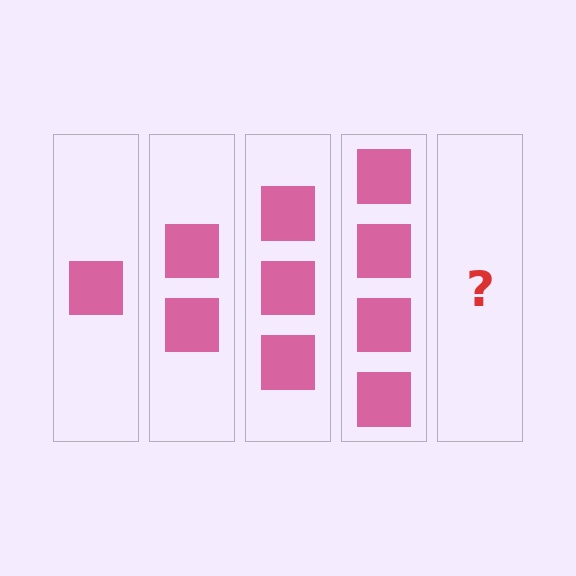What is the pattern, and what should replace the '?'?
The pattern is that each step adds one more square. The '?' should be 5 squares.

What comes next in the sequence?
The next element should be 5 squares.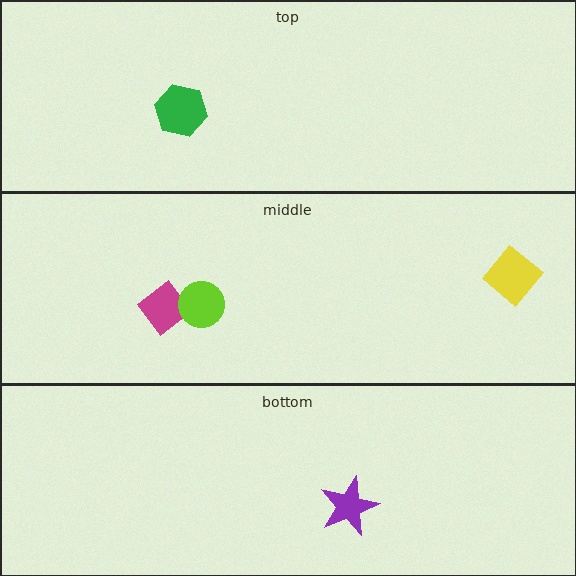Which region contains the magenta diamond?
The middle region.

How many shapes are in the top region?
1.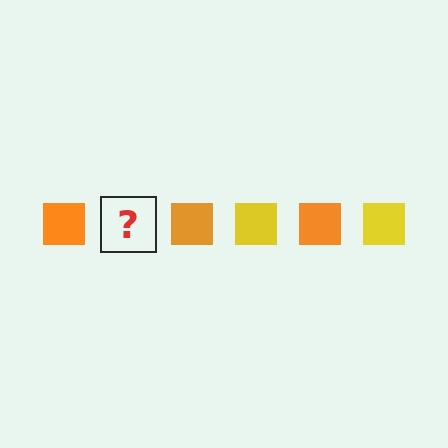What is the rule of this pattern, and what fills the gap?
The rule is that the pattern cycles through orange, yellow squares. The gap should be filled with a yellow square.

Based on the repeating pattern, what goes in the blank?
The blank should be a yellow square.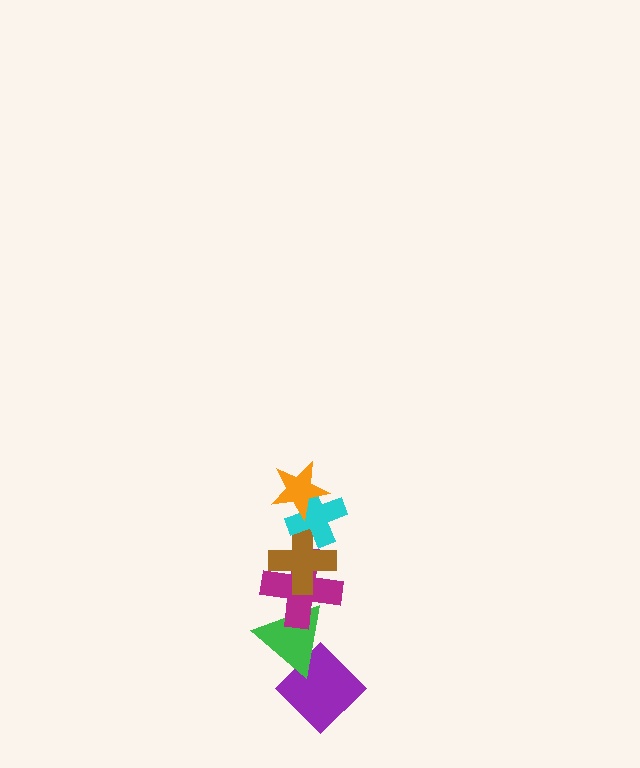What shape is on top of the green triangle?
The magenta cross is on top of the green triangle.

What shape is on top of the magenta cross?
The brown cross is on top of the magenta cross.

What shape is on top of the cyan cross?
The orange star is on top of the cyan cross.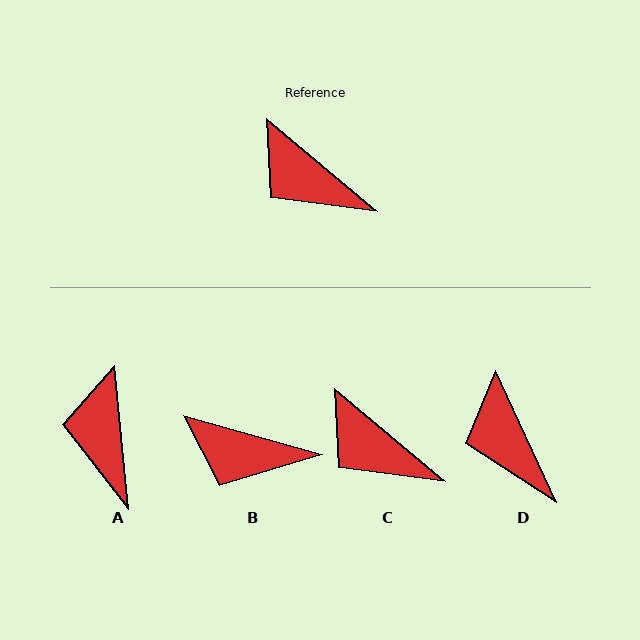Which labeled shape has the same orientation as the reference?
C.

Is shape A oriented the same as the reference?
No, it is off by about 44 degrees.